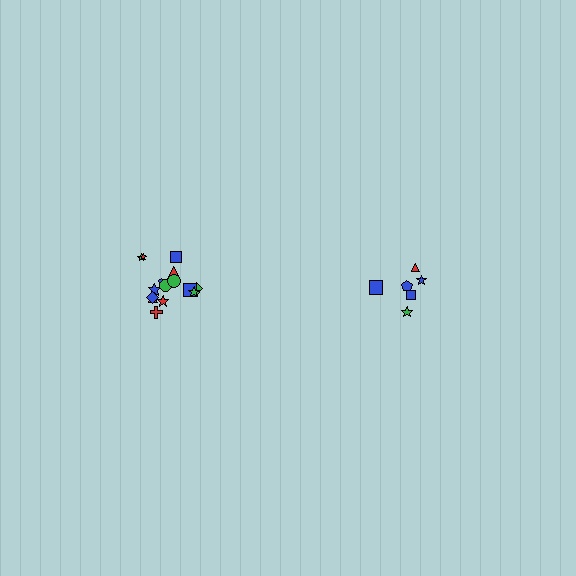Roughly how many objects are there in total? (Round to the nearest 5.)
Roughly 20 objects in total.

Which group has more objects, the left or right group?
The left group.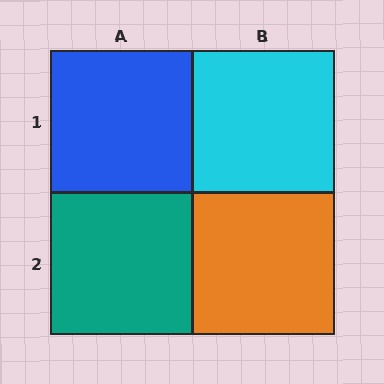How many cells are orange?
1 cell is orange.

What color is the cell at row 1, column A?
Blue.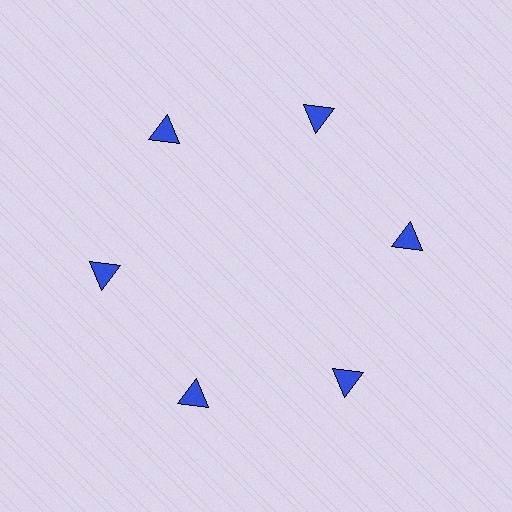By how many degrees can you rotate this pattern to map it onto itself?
The pattern maps onto itself every 60 degrees of rotation.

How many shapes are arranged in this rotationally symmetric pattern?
There are 6 shapes, arranged in 6 groups of 1.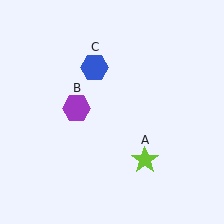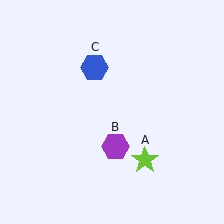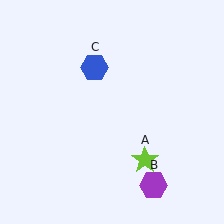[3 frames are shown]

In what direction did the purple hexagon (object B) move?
The purple hexagon (object B) moved down and to the right.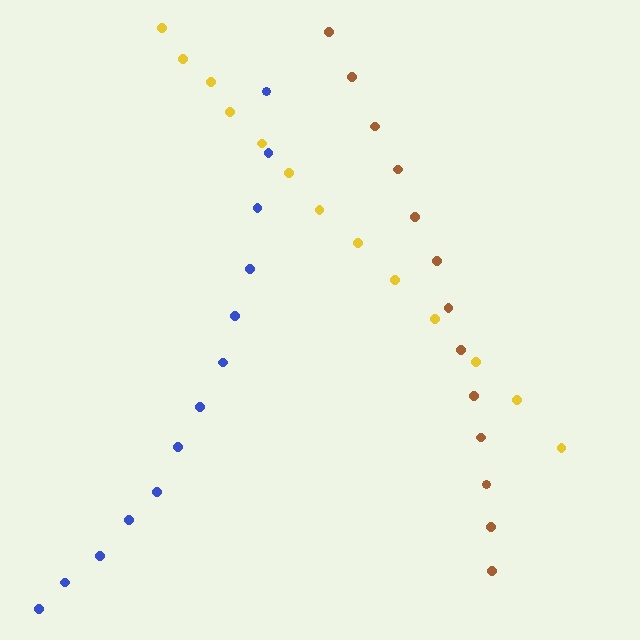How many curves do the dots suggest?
There are 3 distinct paths.